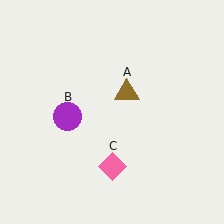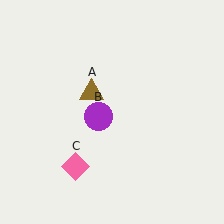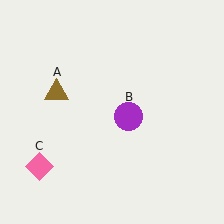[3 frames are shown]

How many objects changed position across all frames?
3 objects changed position: brown triangle (object A), purple circle (object B), pink diamond (object C).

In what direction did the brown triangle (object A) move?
The brown triangle (object A) moved left.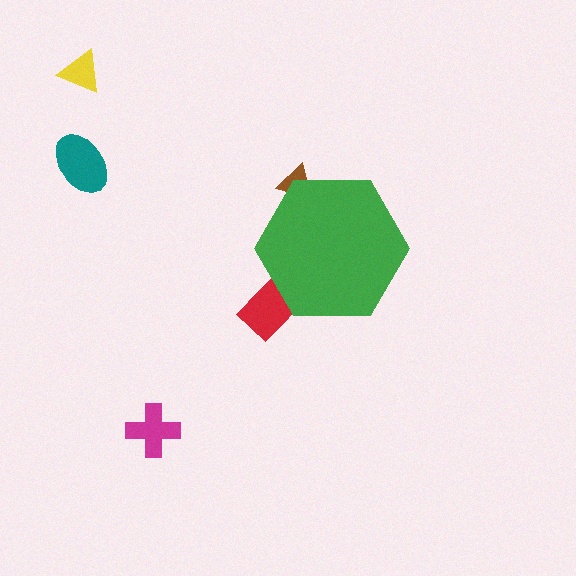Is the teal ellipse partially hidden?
No, the teal ellipse is fully visible.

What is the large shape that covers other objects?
A green hexagon.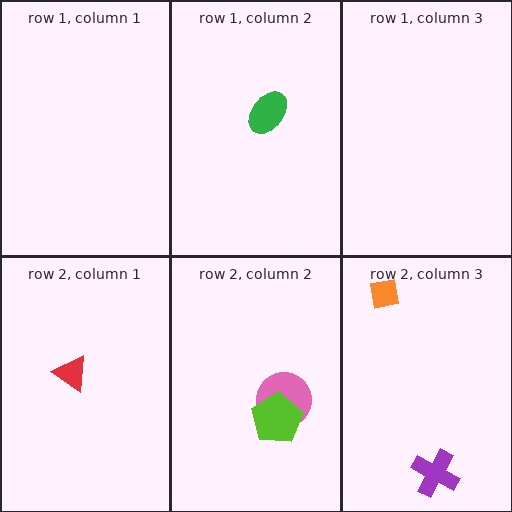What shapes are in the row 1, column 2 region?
The green ellipse.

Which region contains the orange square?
The row 2, column 3 region.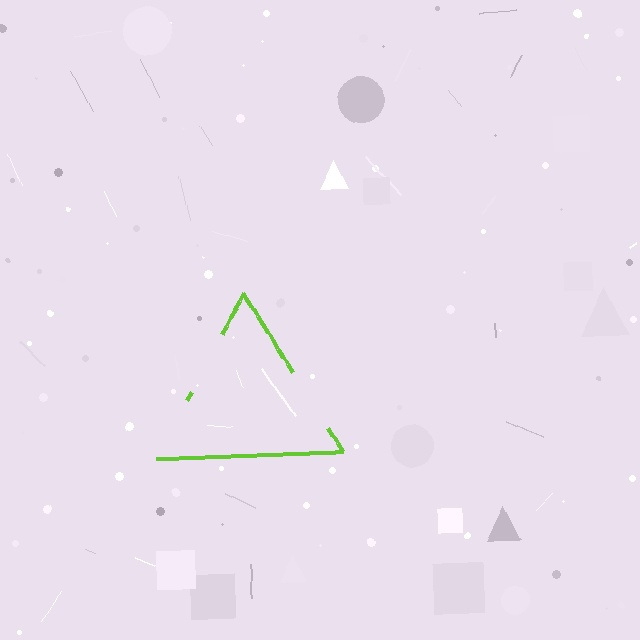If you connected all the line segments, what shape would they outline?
They would outline a triangle.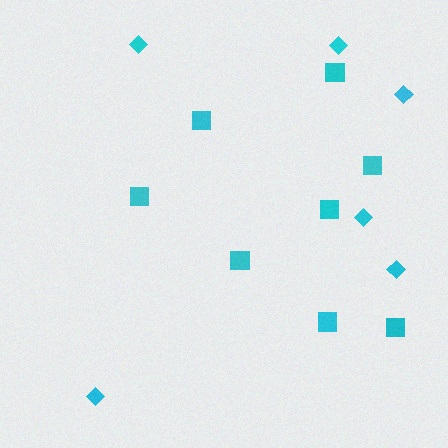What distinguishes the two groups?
There are 2 groups: one group of squares (8) and one group of diamonds (6).